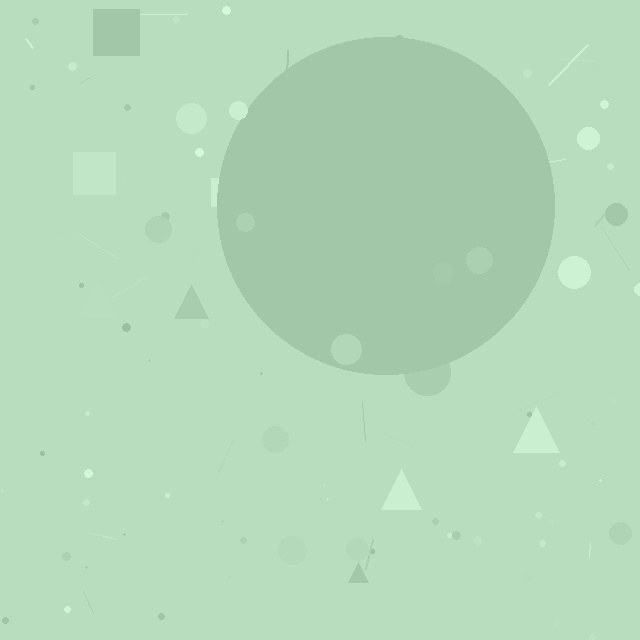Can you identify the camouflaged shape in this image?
The camouflaged shape is a circle.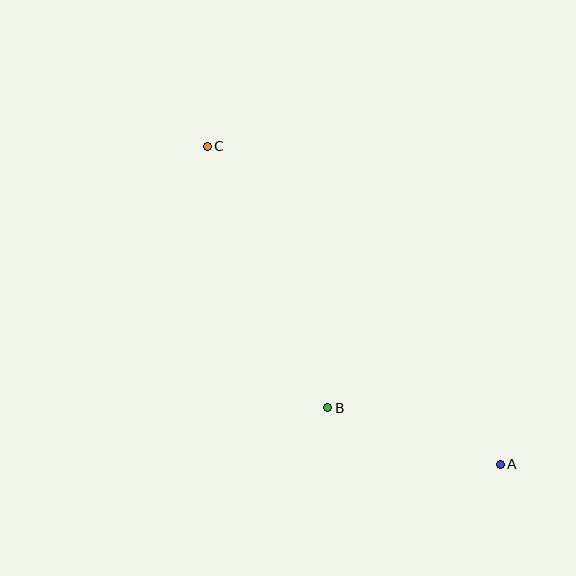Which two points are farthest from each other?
Points A and C are farthest from each other.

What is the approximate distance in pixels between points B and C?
The distance between B and C is approximately 288 pixels.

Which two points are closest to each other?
Points A and B are closest to each other.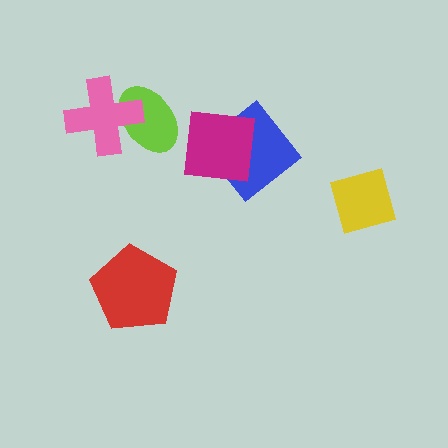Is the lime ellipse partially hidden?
Yes, it is partially covered by another shape.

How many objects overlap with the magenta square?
1 object overlaps with the magenta square.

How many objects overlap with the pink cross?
1 object overlaps with the pink cross.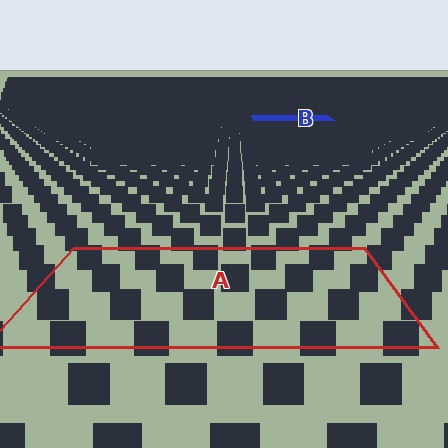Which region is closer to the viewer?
Region A is closer. The texture elements there are larger and more spread out.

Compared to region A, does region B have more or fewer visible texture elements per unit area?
Region B has more texture elements per unit area — they are packed more densely because it is farther away.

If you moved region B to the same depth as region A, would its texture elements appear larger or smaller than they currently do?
They would appear larger. At a closer depth, the same texture elements are projected at a bigger on-screen size.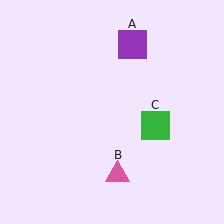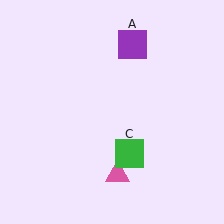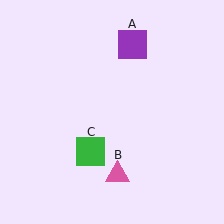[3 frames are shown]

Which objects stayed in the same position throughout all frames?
Purple square (object A) and pink triangle (object B) remained stationary.